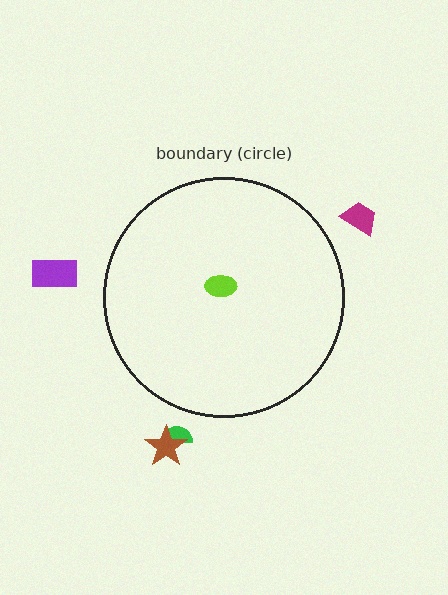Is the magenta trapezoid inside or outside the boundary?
Outside.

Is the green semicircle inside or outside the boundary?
Outside.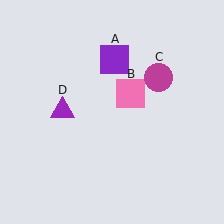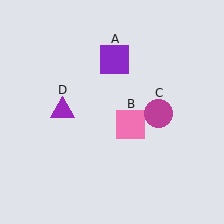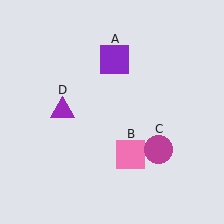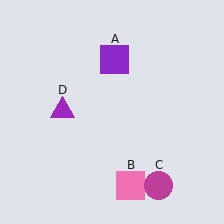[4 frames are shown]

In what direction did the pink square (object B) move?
The pink square (object B) moved down.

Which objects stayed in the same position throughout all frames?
Purple square (object A) and purple triangle (object D) remained stationary.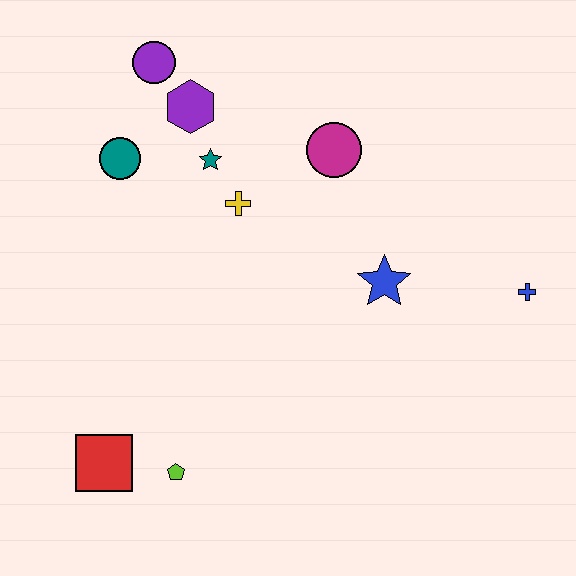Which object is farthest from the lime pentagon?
The purple circle is farthest from the lime pentagon.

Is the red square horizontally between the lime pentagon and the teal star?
No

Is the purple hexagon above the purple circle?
No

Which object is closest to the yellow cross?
The teal star is closest to the yellow cross.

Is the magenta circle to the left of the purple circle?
No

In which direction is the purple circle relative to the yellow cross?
The purple circle is above the yellow cross.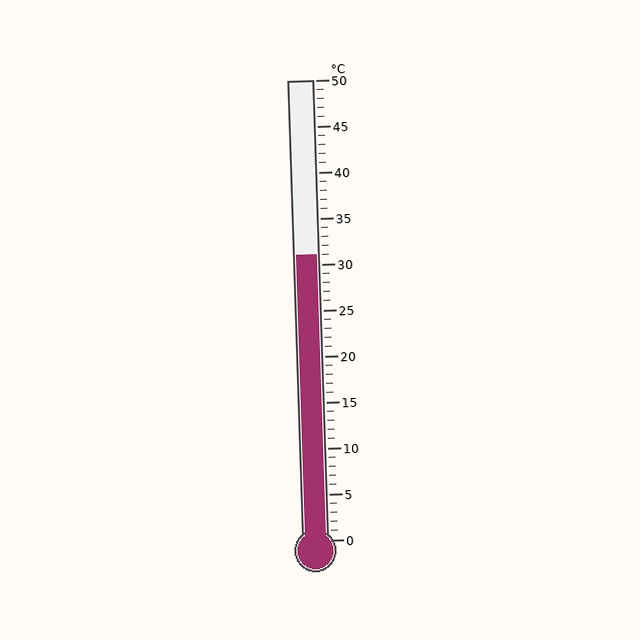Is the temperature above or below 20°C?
The temperature is above 20°C.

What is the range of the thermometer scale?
The thermometer scale ranges from 0°C to 50°C.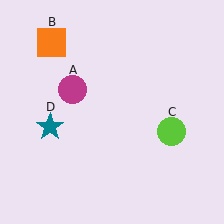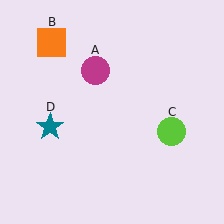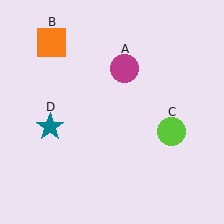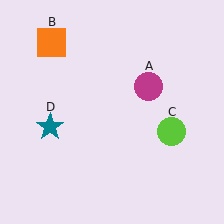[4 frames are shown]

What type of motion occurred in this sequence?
The magenta circle (object A) rotated clockwise around the center of the scene.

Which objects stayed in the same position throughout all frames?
Orange square (object B) and lime circle (object C) and teal star (object D) remained stationary.